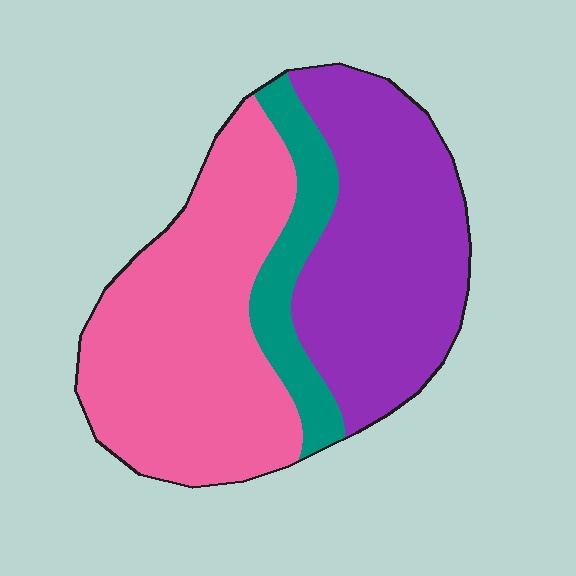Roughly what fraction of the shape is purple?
Purple takes up about two fifths (2/5) of the shape.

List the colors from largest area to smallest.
From largest to smallest: pink, purple, teal.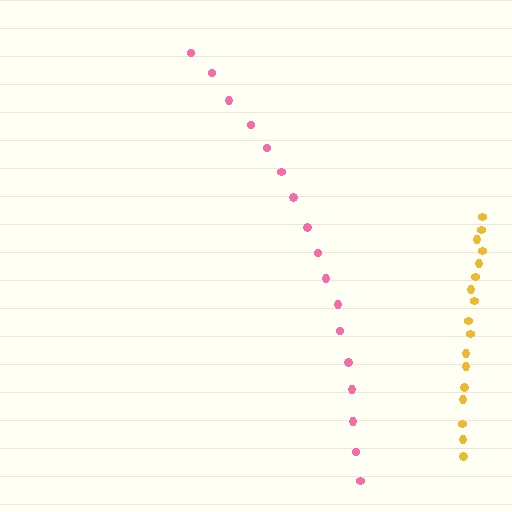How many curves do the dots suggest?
There are 2 distinct paths.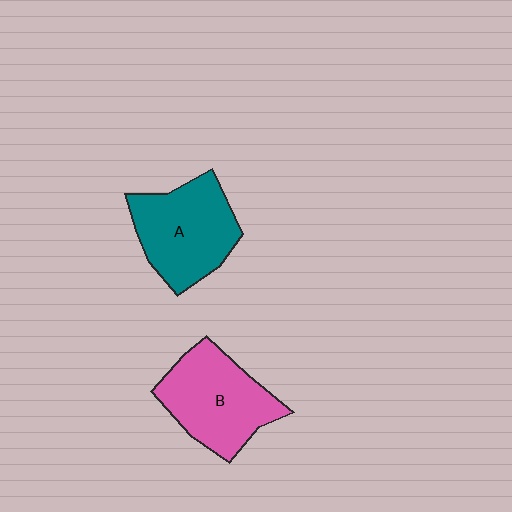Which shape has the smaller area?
Shape A (teal).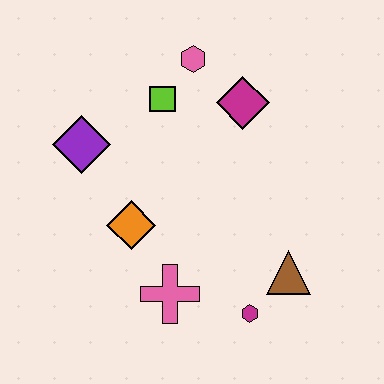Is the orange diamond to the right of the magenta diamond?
No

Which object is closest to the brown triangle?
The magenta hexagon is closest to the brown triangle.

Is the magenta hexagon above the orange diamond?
No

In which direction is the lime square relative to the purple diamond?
The lime square is to the right of the purple diamond.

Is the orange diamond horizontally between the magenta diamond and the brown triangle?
No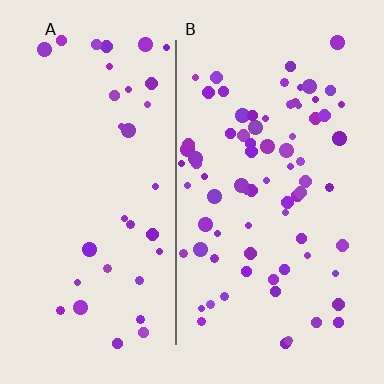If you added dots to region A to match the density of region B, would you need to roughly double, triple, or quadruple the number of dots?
Approximately double.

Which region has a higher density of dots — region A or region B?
B (the right).